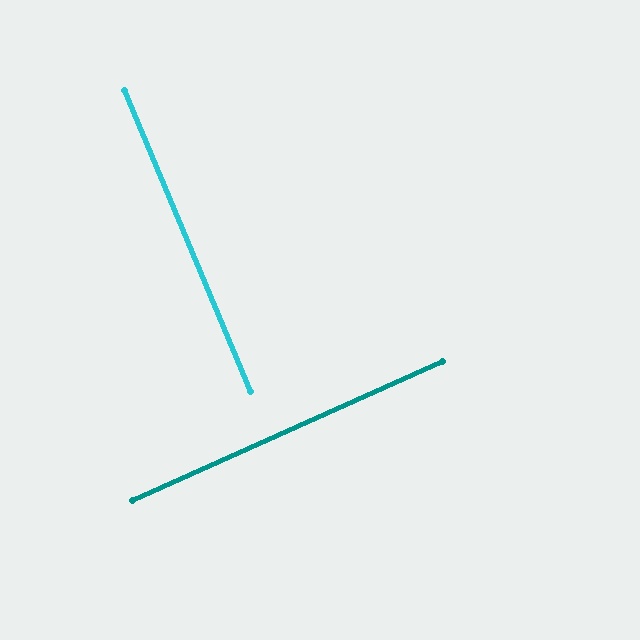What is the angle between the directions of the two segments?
Approximately 89 degrees.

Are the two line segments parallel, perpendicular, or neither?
Perpendicular — they meet at approximately 89°.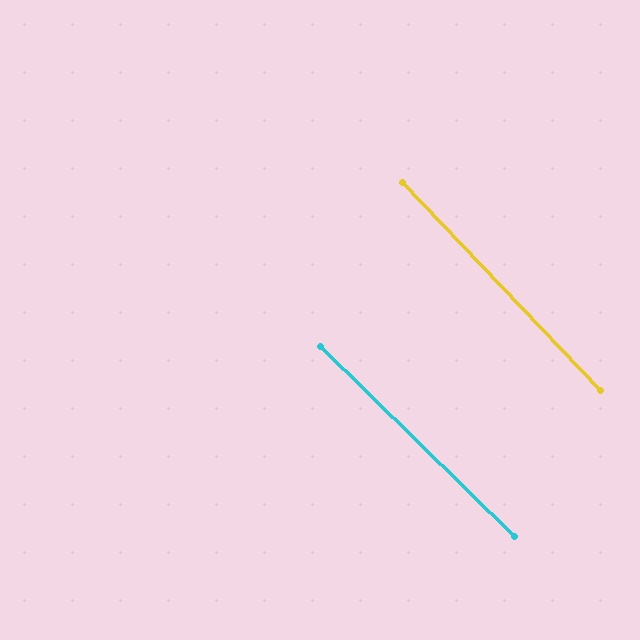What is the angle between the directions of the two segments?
Approximately 2 degrees.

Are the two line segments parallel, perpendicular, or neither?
Parallel — their directions differ by only 1.9°.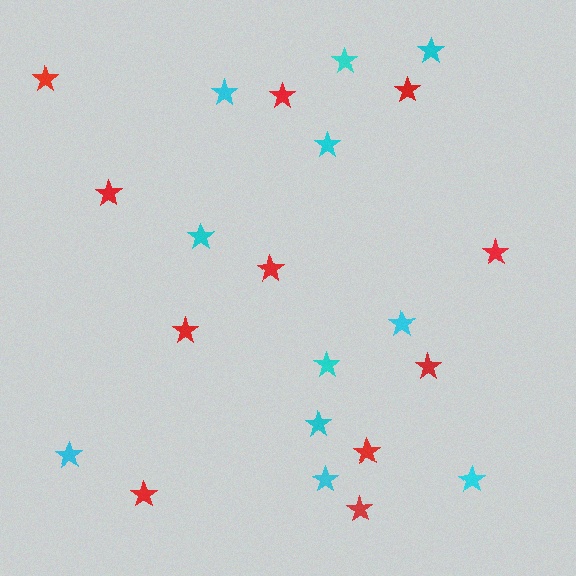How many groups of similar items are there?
There are 2 groups: one group of red stars (11) and one group of cyan stars (11).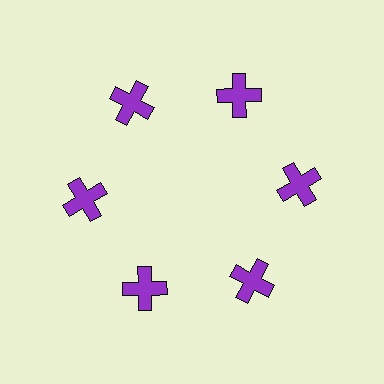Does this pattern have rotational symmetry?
Yes, this pattern has 6-fold rotational symmetry. It looks the same after rotating 60 degrees around the center.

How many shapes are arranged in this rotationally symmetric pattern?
There are 6 shapes, arranged in 6 groups of 1.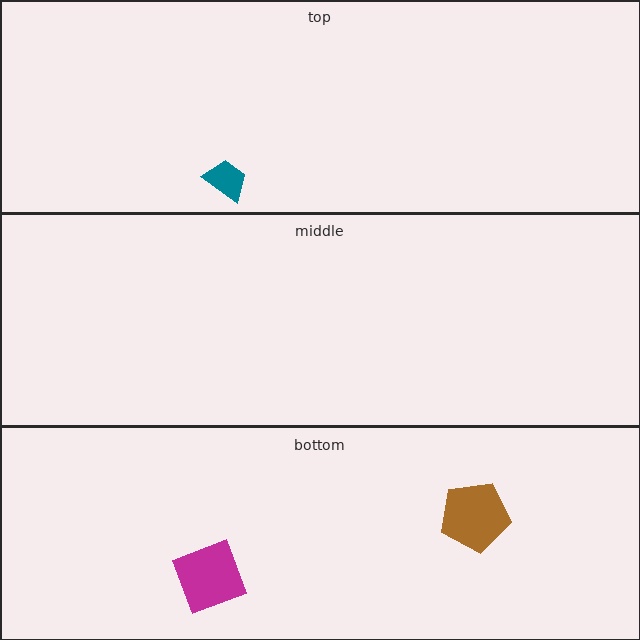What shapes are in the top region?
The teal trapezoid.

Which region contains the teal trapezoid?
The top region.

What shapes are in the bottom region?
The brown pentagon, the magenta square.